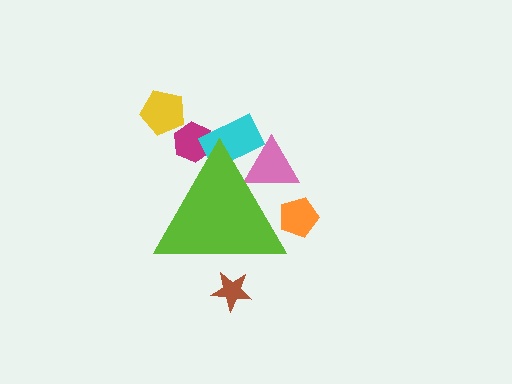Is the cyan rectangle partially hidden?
Yes, the cyan rectangle is partially hidden behind the lime triangle.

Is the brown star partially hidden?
Yes, the brown star is partially hidden behind the lime triangle.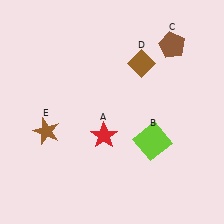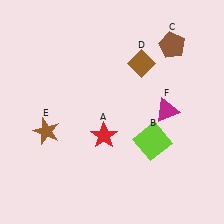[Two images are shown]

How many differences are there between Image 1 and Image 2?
There is 1 difference between the two images.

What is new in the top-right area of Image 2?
A magenta triangle (F) was added in the top-right area of Image 2.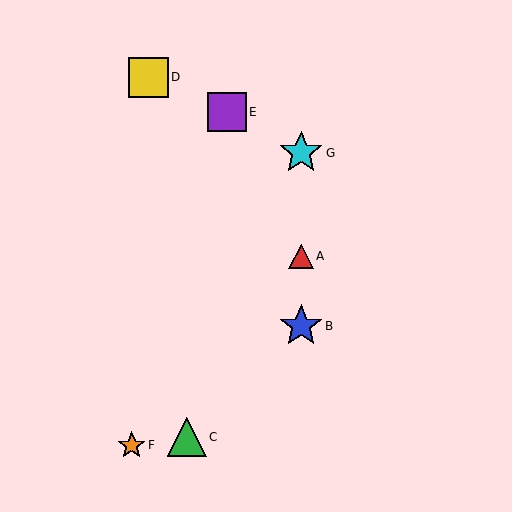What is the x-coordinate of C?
Object C is at x≈187.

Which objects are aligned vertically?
Objects A, B, G are aligned vertically.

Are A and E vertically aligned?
No, A is at x≈301 and E is at x≈227.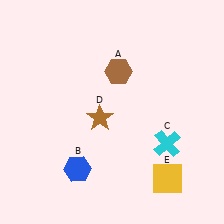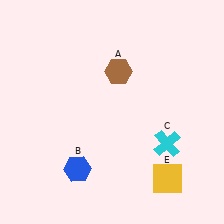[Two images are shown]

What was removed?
The brown star (D) was removed in Image 2.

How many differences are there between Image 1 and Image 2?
There is 1 difference between the two images.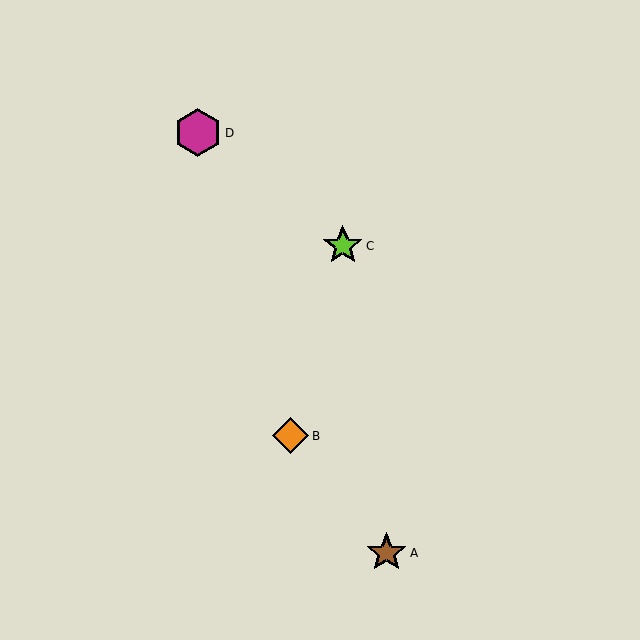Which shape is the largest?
The magenta hexagon (labeled D) is the largest.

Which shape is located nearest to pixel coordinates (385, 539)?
The brown star (labeled A) at (387, 553) is nearest to that location.